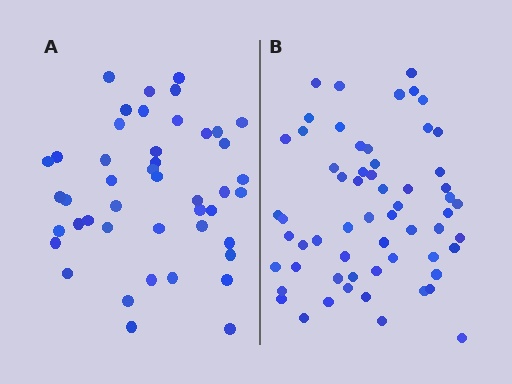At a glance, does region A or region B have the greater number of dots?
Region B (the right region) has more dots.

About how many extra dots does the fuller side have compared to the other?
Region B has approximately 15 more dots than region A.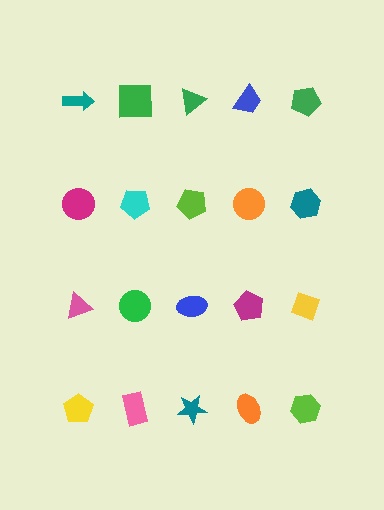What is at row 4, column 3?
A teal star.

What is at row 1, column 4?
A blue trapezoid.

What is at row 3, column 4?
A magenta pentagon.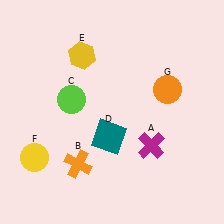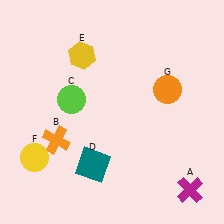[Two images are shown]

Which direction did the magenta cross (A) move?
The magenta cross (A) moved down.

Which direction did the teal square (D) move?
The teal square (D) moved down.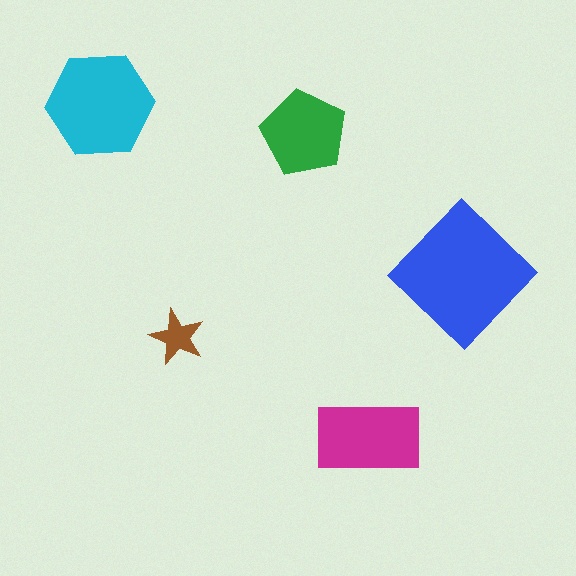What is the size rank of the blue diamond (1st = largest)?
1st.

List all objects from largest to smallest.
The blue diamond, the cyan hexagon, the magenta rectangle, the green pentagon, the brown star.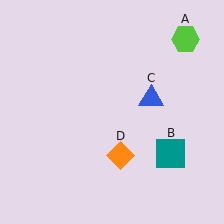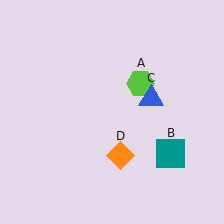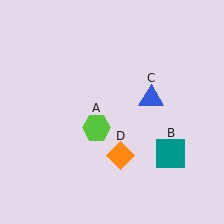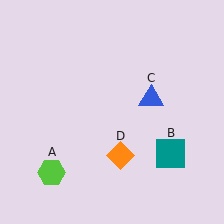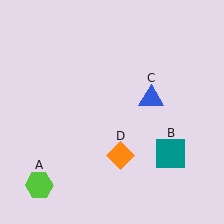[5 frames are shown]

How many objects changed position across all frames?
1 object changed position: lime hexagon (object A).